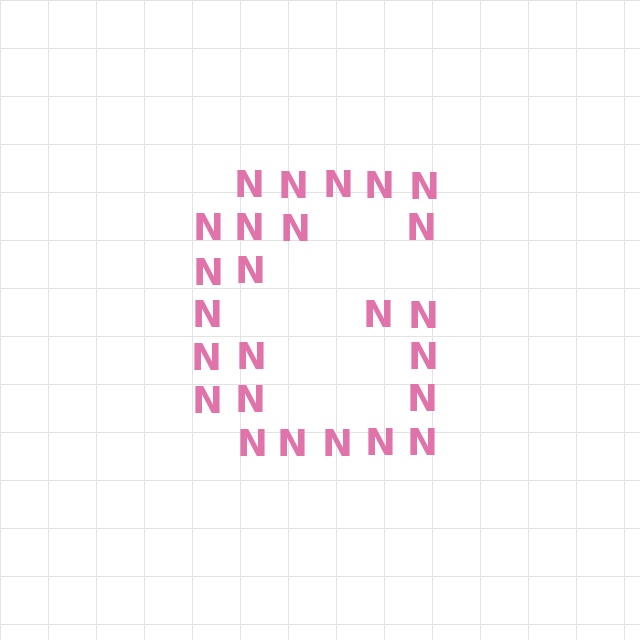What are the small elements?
The small elements are letter N's.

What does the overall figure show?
The overall figure shows the letter G.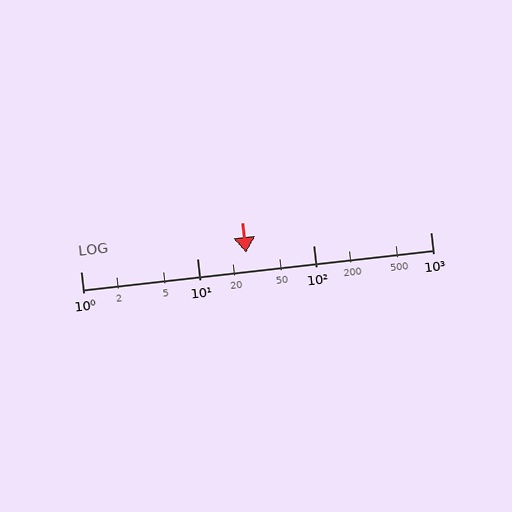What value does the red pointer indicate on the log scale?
The pointer indicates approximately 26.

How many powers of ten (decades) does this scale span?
The scale spans 3 decades, from 1 to 1000.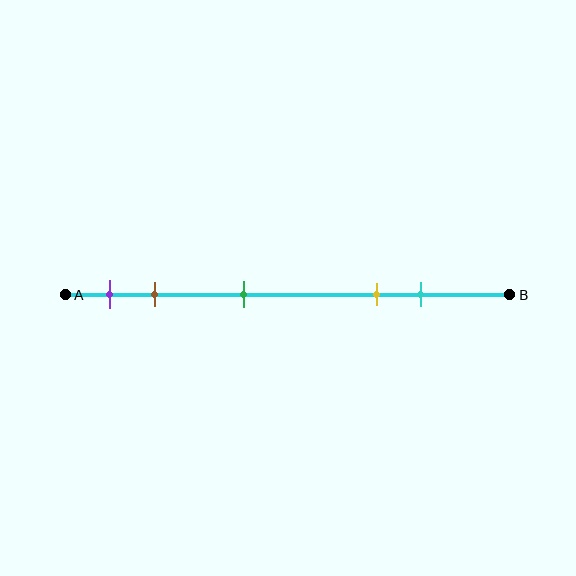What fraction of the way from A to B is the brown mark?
The brown mark is approximately 20% (0.2) of the way from A to B.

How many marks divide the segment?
There are 5 marks dividing the segment.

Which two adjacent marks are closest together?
The purple and brown marks are the closest adjacent pair.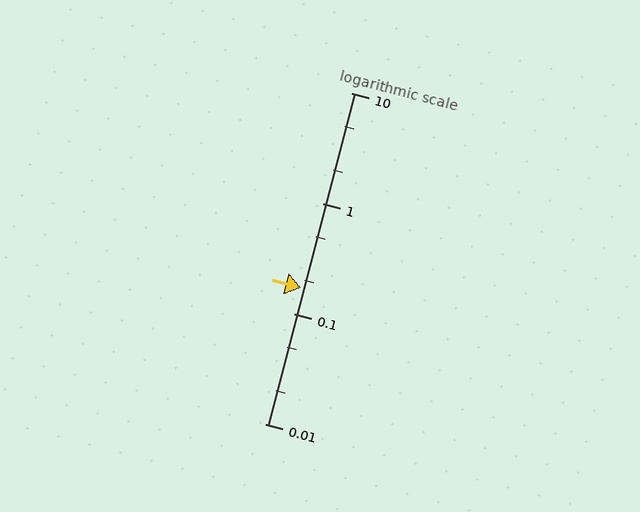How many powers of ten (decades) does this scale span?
The scale spans 3 decades, from 0.01 to 10.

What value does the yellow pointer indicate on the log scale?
The pointer indicates approximately 0.17.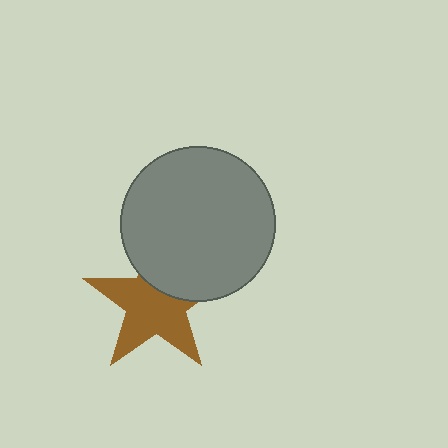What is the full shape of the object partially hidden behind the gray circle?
The partially hidden object is a brown star.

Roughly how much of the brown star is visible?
Most of it is visible (roughly 67%).